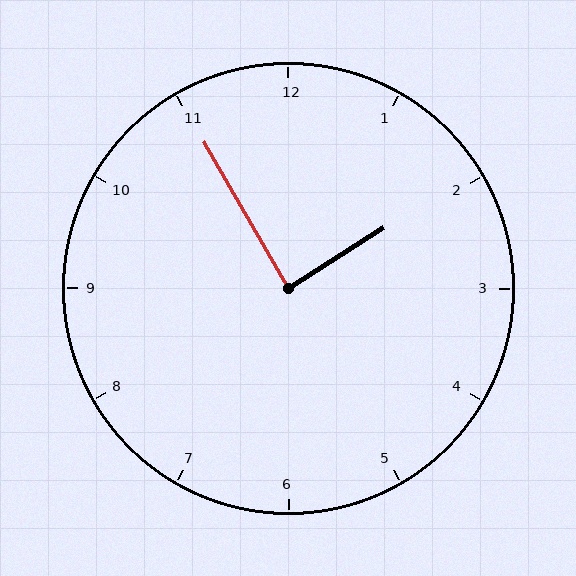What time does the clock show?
1:55.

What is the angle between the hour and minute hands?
Approximately 88 degrees.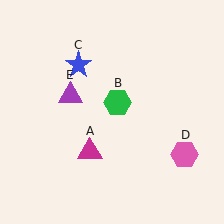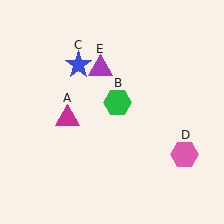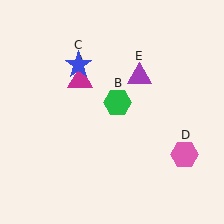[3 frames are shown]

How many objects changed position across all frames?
2 objects changed position: magenta triangle (object A), purple triangle (object E).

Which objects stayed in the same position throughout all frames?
Green hexagon (object B) and blue star (object C) and pink hexagon (object D) remained stationary.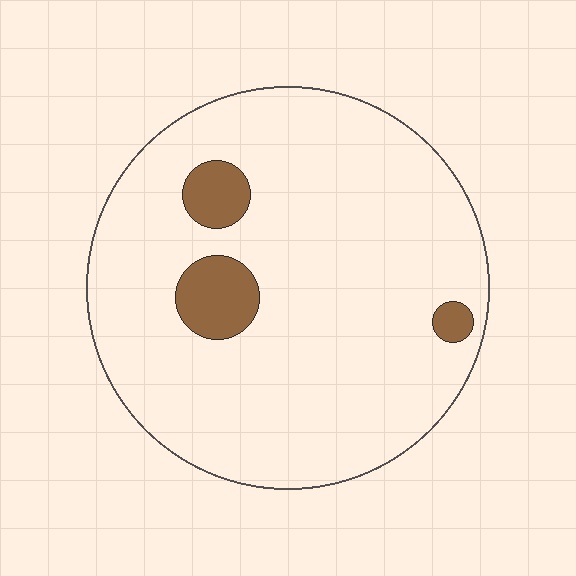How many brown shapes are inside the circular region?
3.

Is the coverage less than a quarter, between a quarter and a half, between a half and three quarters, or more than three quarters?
Less than a quarter.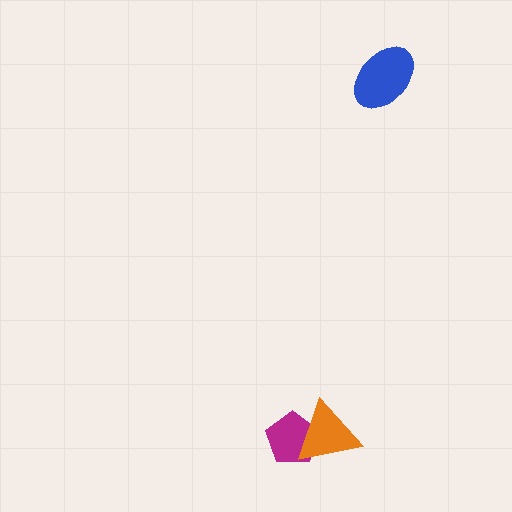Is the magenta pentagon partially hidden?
Yes, it is partially covered by another shape.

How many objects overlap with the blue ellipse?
0 objects overlap with the blue ellipse.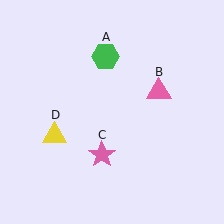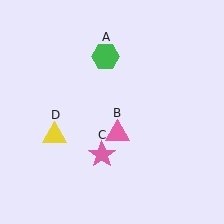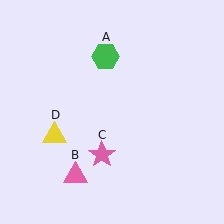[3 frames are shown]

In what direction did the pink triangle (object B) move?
The pink triangle (object B) moved down and to the left.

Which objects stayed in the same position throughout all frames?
Green hexagon (object A) and pink star (object C) and yellow triangle (object D) remained stationary.